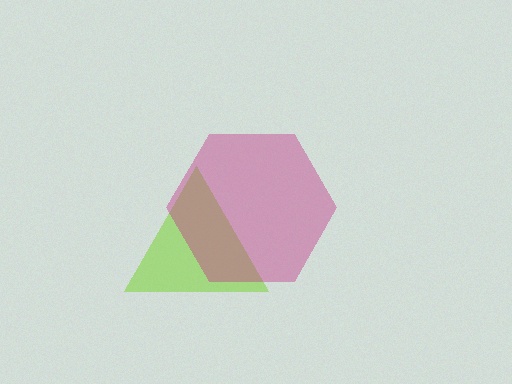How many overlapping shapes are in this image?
There are 2 overlapping shapes in the image.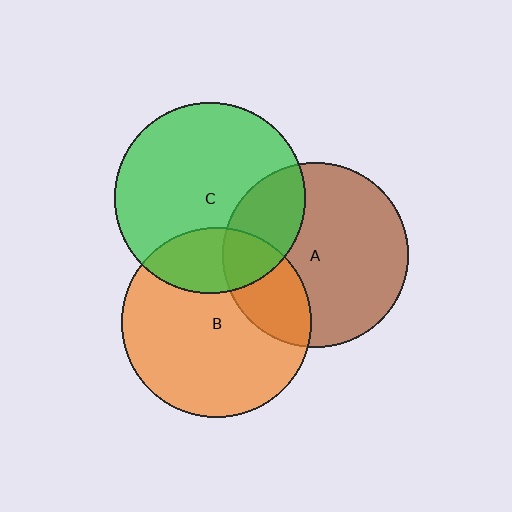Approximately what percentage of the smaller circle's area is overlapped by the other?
Approximately 25%.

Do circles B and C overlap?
Yes.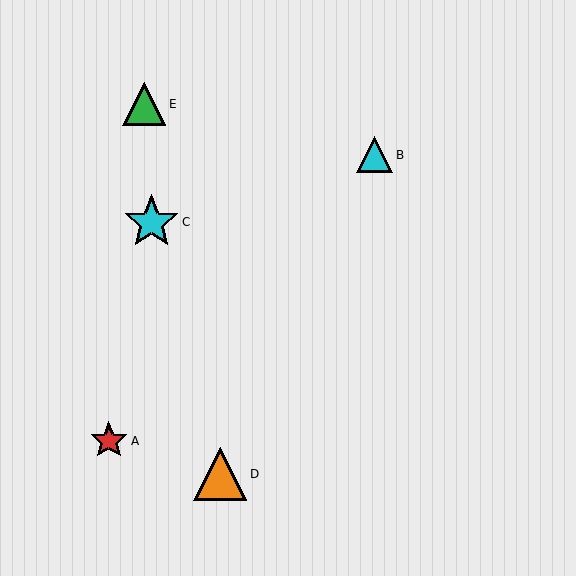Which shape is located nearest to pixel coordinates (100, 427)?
The red star (labeled A) at (109, 441) is nearest to that location.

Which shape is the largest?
The cyan star (labeled C) is the largest.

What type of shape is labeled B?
Shape B is a cyan triangle.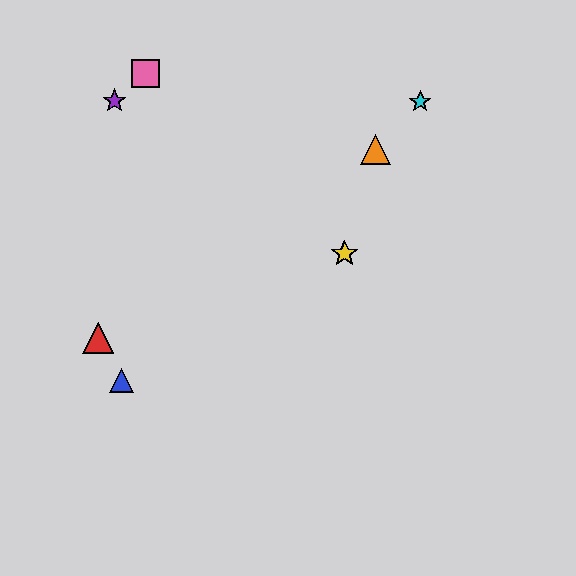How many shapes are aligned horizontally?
2 shapes (the green star, the yellow star) are aligned horizontally.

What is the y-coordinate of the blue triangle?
The blue triangle is at y≈381.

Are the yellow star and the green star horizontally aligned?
Yes, both are at y≈254.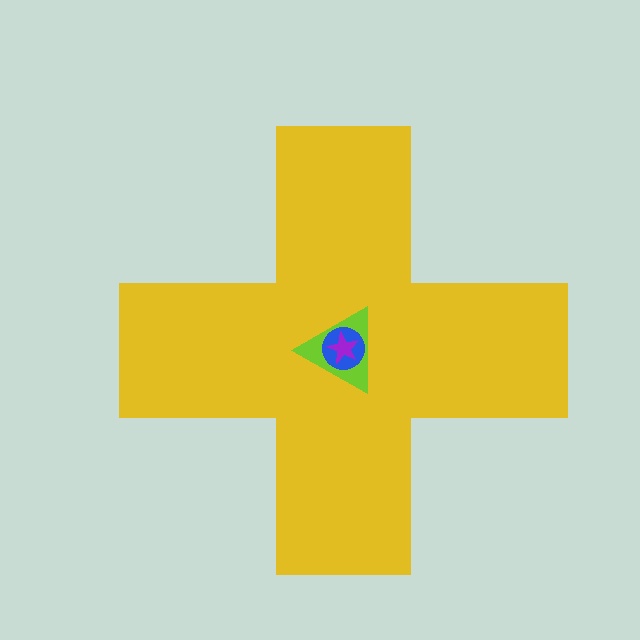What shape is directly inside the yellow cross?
The lime triangle.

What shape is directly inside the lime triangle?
The blue circle.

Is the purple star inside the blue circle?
Yes.